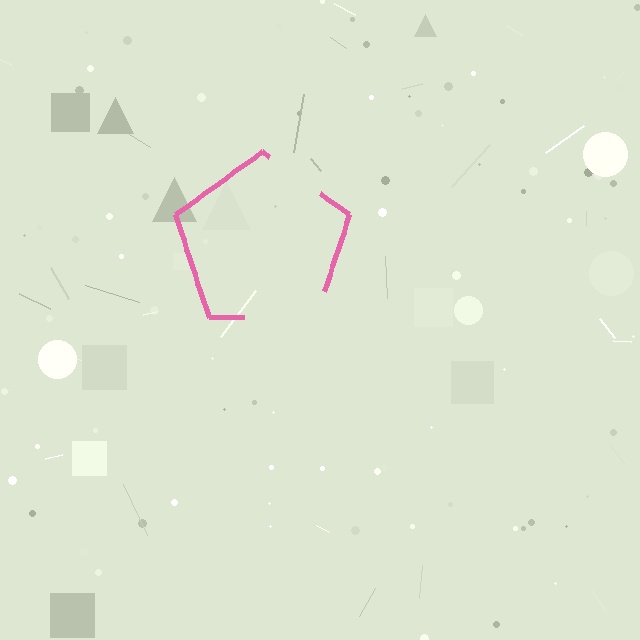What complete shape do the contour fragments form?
The contour fragments form a pentagon.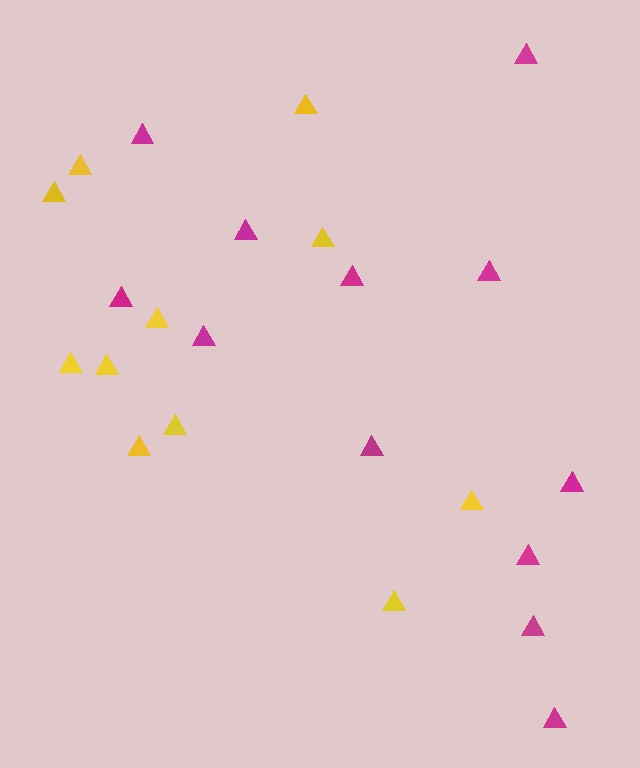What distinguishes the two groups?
There are 2 groups: one group of yellow triangles (11) and one group of magenta triangles (12).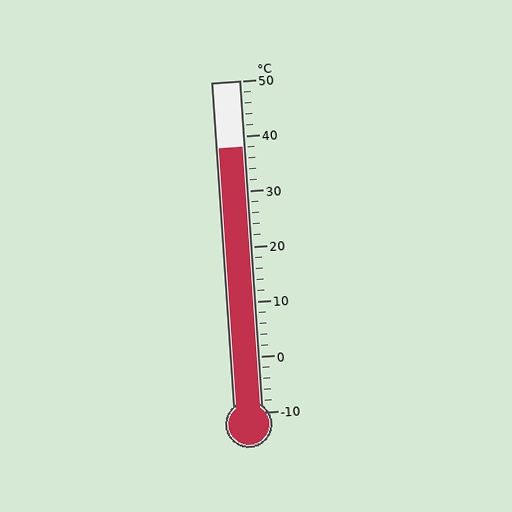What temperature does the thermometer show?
The thermometer shows approximately 38°C.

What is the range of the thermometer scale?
The thermometer scale ranges from -10°C to 50°C.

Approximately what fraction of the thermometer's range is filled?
The thermometer is filled to approximately 80% of its range.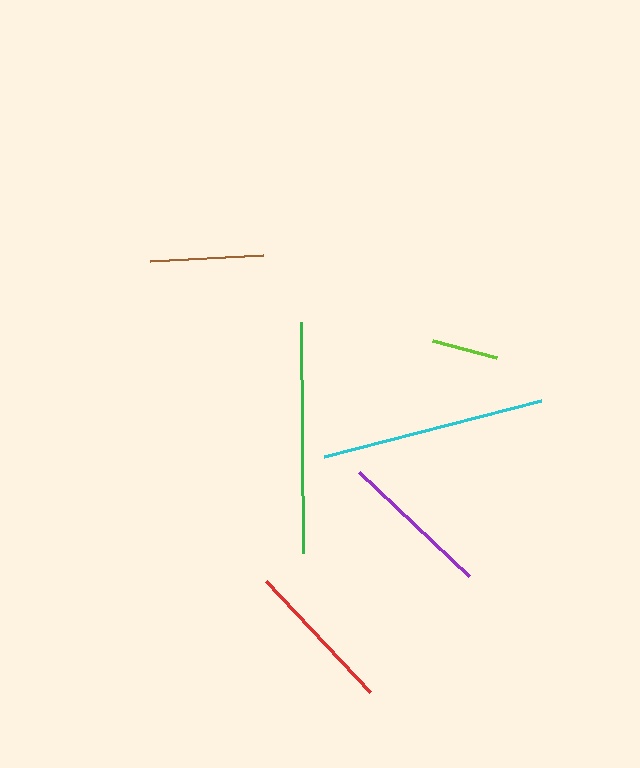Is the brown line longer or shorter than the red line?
The red line is longer than the brown line.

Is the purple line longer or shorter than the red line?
The red line is longer than the purple line.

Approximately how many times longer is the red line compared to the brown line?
The red line is approximately 1.4 times the length of the brown line.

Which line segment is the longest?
The green line is the longest at approximately 231 pixels.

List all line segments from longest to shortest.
From longest to shortest: green, cyan, red, purple, brown, lime.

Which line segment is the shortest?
The lime line is the shortest at approximately 66 pixels.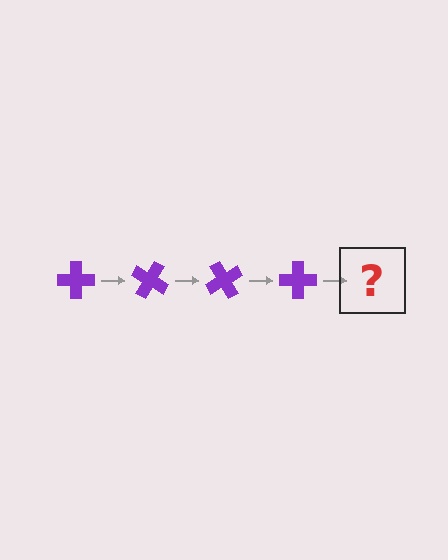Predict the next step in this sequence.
The next step is a purple cross rotated 120 degrees.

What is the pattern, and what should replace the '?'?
The pattern is that the cross rotates 30 degrees each step. The '?' should be a purple cross rotated 120 degrees.